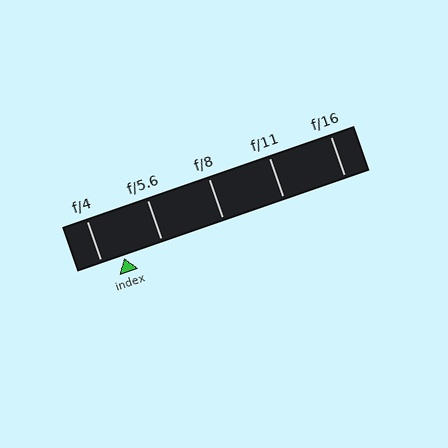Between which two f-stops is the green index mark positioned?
The index mark is between f/4 and f/5.6.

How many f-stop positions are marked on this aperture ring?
There are 5 f-stop positions marked.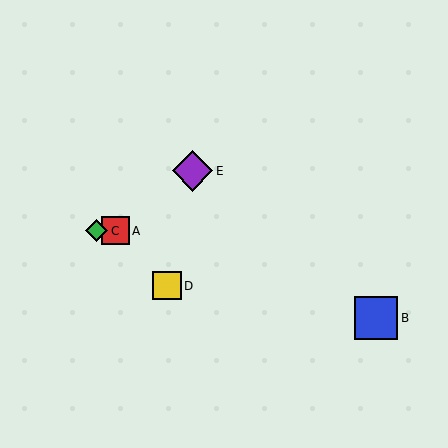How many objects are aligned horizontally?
2 objects (A, C) are aligned horizontally.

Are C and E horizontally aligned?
No, C is at y≈231 and E is at y≈171.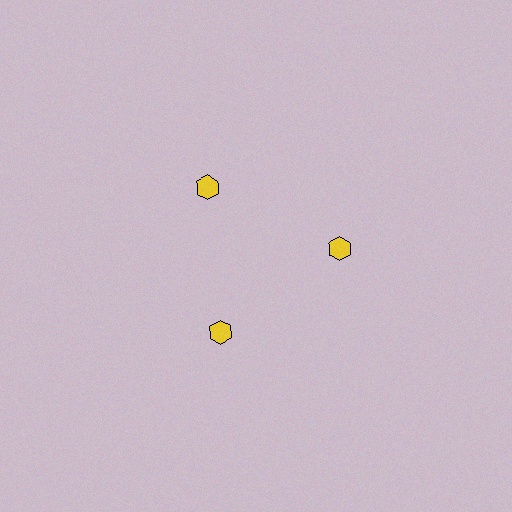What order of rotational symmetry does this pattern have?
This pattern has 3-fold rotational symmetry.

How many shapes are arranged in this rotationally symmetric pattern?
There are 3 shapes, arranged in 3 groups of 1.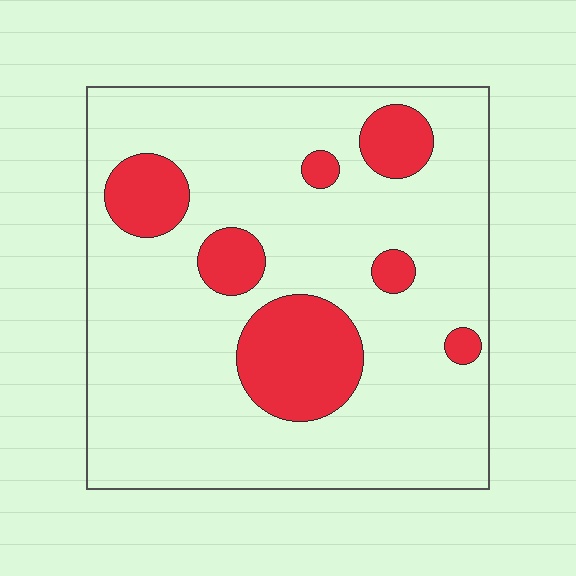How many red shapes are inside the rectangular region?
7.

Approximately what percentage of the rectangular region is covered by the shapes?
Approximately 20%.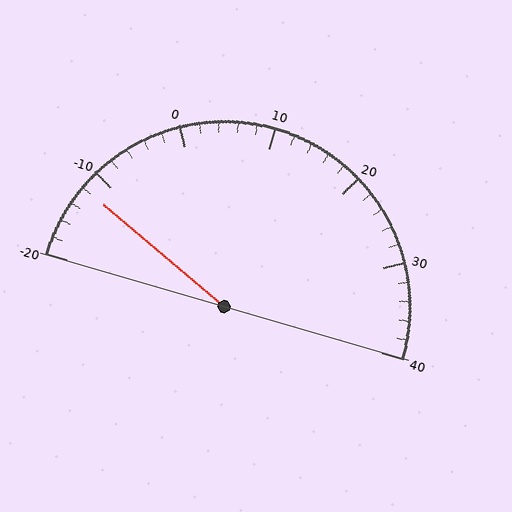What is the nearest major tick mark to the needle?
The nearest major tick mark is -10.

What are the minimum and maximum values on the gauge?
The gauge ranges from -20 to 40.